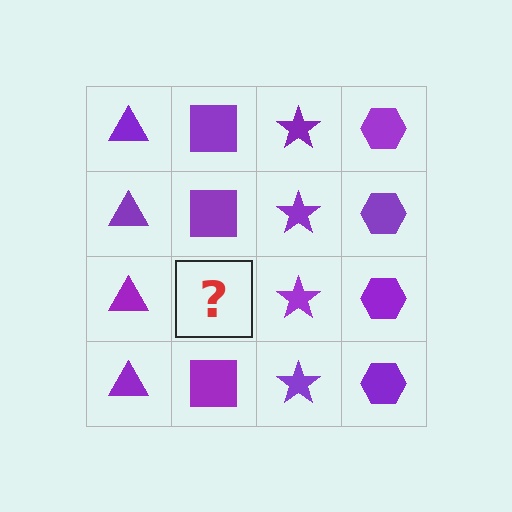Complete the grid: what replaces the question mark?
The question mark should be replaced with a purple square.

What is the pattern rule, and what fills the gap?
The rule is that each column has a consistent shape. The gap should be filled with a purple square.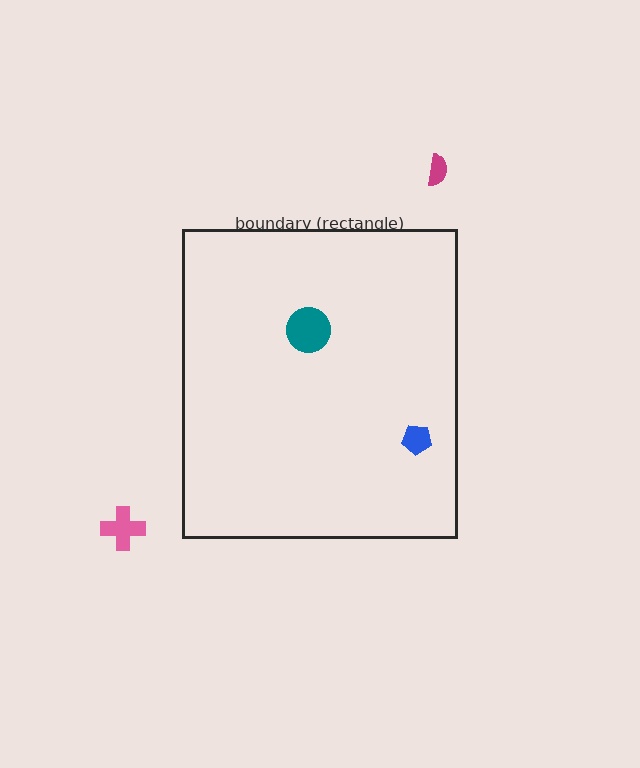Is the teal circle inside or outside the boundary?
Inside.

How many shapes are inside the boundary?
2 inside, 2 outside.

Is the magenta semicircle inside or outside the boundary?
Outside.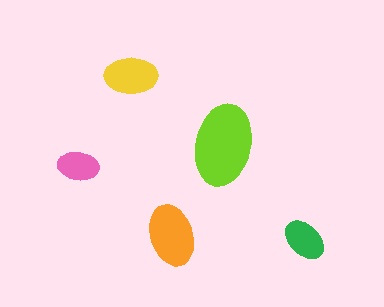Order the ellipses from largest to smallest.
the lime one, the orange one, the yellow one, the green one, the pink one.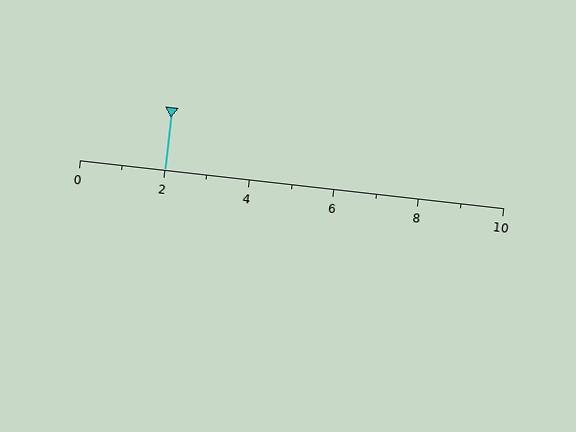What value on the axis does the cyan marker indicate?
The marker indicates approximately 2.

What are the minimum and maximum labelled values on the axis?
The axis runs from 0 to 10.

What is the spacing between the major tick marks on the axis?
The major ticks are spaced 2 apart.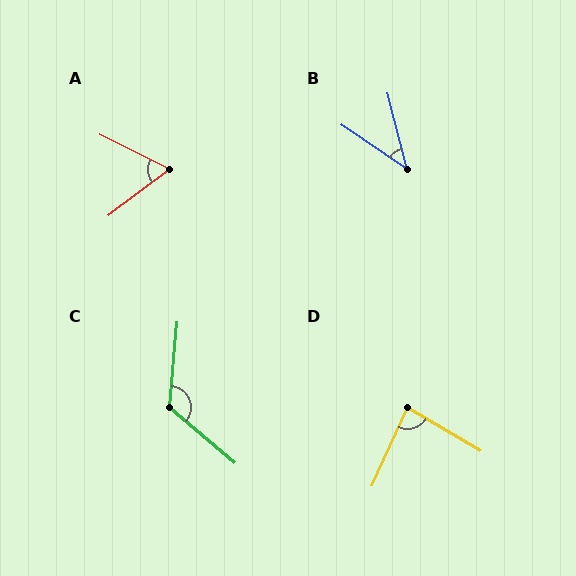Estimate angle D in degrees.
Approximately 83 degrees.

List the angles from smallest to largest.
B (42°), A (63°), D (83°), C (125°).